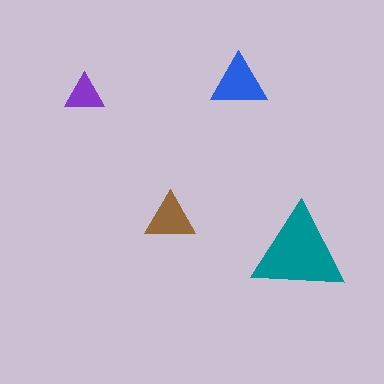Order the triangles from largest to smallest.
the teal one, the blue one, the brown one, the purple one.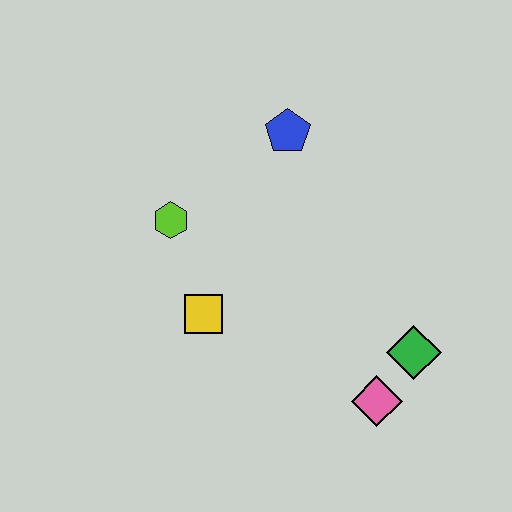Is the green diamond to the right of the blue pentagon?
Yes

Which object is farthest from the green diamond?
The lime hexagon is farthest from the green diamond.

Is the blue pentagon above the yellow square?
Yes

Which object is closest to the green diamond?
The pink diamond is closest to the green diamond.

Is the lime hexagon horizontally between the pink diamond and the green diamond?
No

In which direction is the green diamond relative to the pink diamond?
The green diamond is above the pink diamond.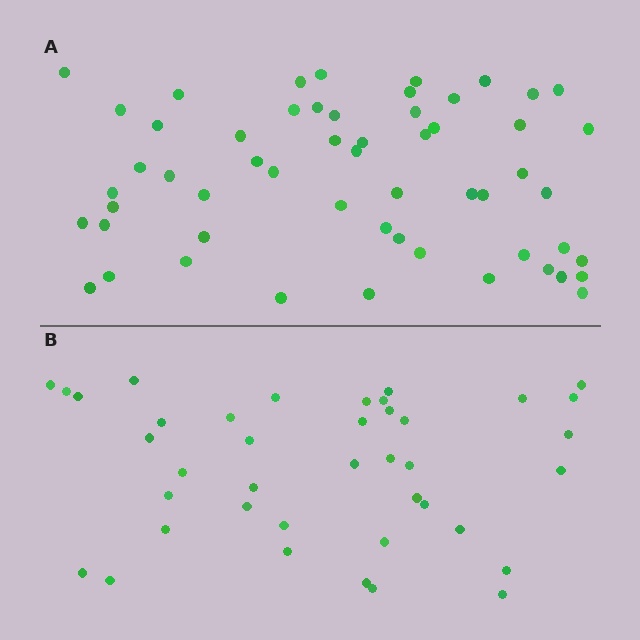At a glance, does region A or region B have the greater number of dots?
Region A (the top region) has more dots.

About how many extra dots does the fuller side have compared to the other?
Region A has approximately 15 more dots than region B.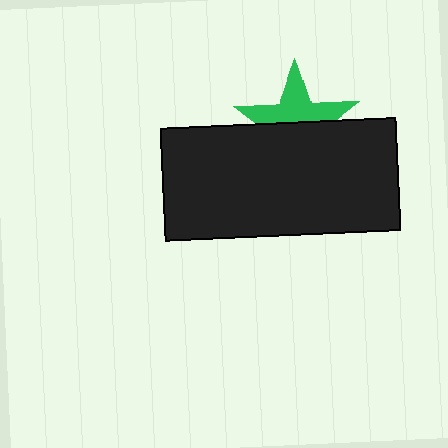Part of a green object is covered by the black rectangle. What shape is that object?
It is a star.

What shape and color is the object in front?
The object in front is a black rectangle.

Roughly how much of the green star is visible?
About half of it is visible (roughly 50%).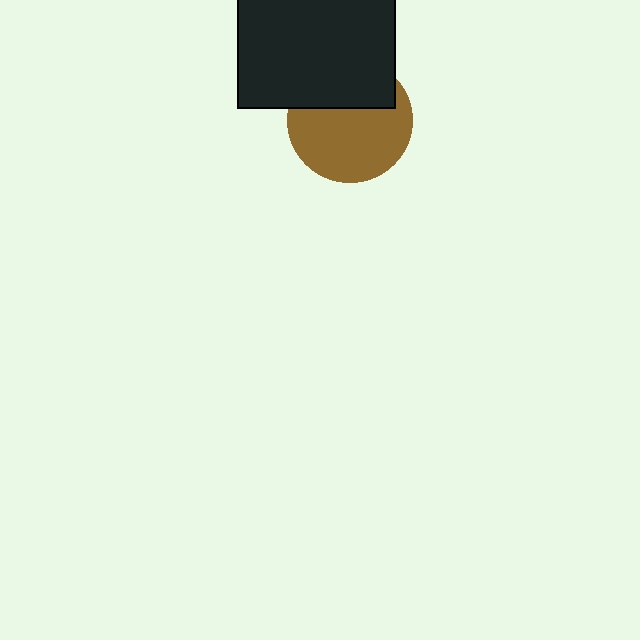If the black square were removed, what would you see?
You would see the complete brown circle.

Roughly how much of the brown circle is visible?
About half of it is visible (roughly 64%).